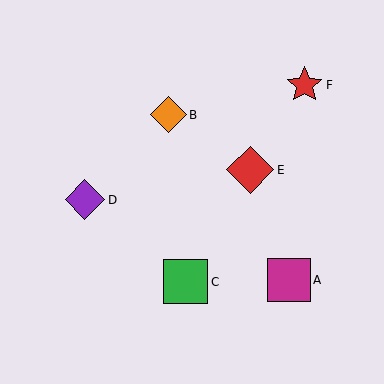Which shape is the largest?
The red diamond (labeled E) is the largest.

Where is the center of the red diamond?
The center of the red diamond is at (250, 170).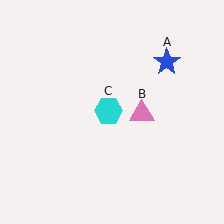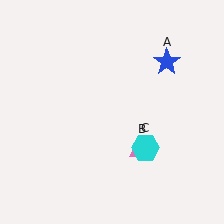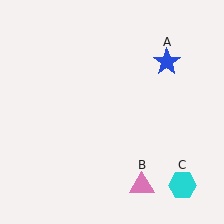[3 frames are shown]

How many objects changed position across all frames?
2 objects changed position: pink triangle (object B), cyan hexagon (object C).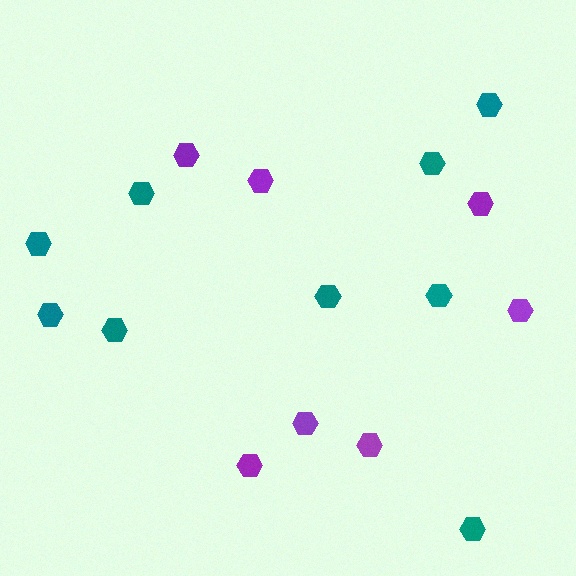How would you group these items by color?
There are 2 groups: one group of purple hexagons (7) and one group of teal hexagons (9).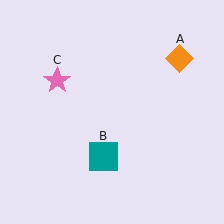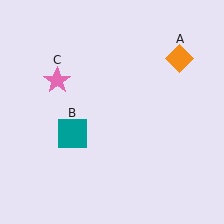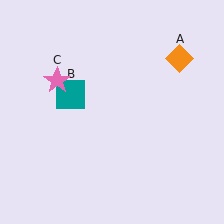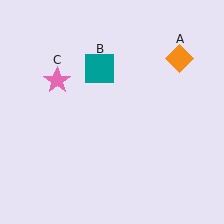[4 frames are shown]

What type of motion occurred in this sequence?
The teal square (object B) rotated clockwise around the center of the scene.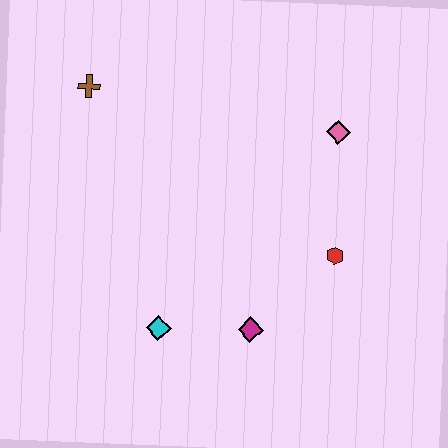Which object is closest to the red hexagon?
The magenta diamond is closest to the red hexagon.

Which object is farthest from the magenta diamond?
The brown cross is farthest from the magenta diamond.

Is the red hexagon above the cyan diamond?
Yes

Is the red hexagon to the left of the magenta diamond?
No